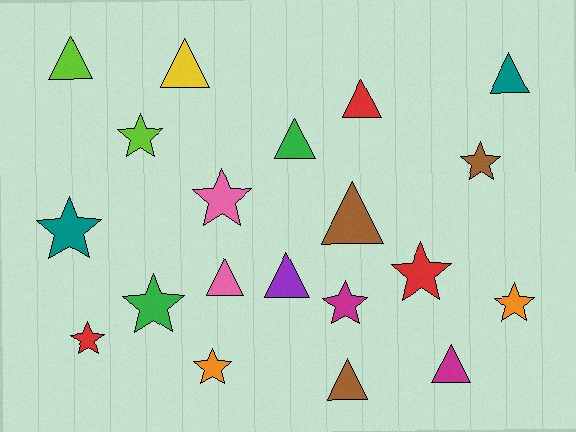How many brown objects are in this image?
There are 3 brown objects.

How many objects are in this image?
There are 20 objects.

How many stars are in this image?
There are 10 stars.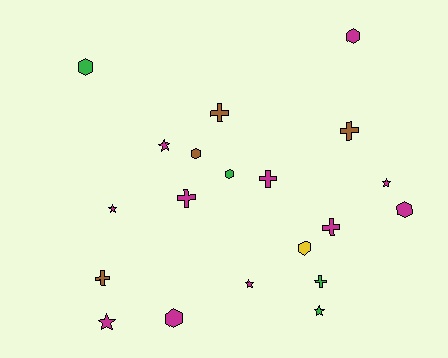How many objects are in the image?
There are 20 objects.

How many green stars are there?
There is 1 green star.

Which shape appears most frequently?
Hexagon, with 7 objects.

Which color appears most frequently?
Magenta, with 11 objects.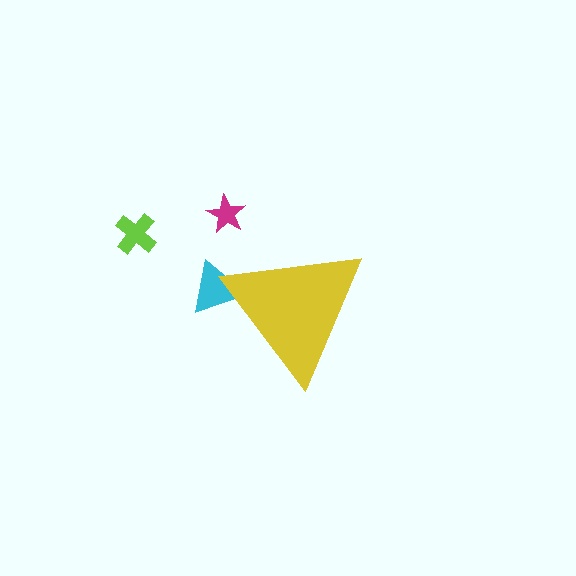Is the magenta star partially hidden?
No, the magenta star is fully visible.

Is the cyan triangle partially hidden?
Yes, the cyan triangle is partially hidden behind the yellow triangle.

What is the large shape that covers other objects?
A yellow triangle.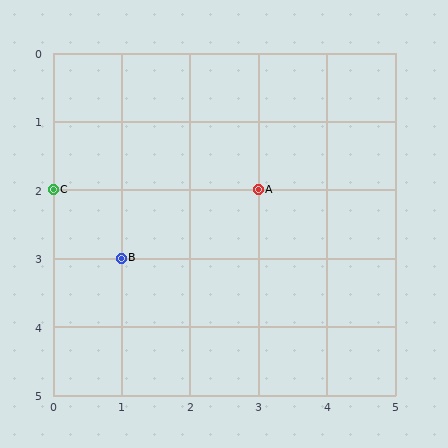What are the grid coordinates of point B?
Point B is at grid coordinates (1, 3).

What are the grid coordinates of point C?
Point C is at grid coordinates (0, 2).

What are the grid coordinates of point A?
Point A is at grid coordinates (3, 2).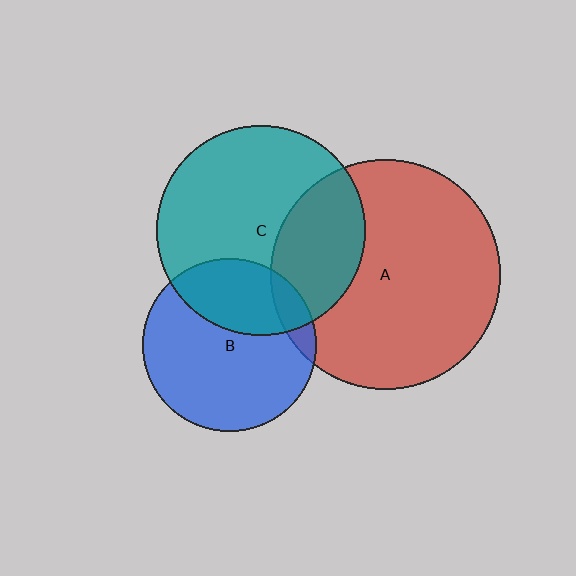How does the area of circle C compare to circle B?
Approximately 1.5 times.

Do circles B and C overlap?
Yes.